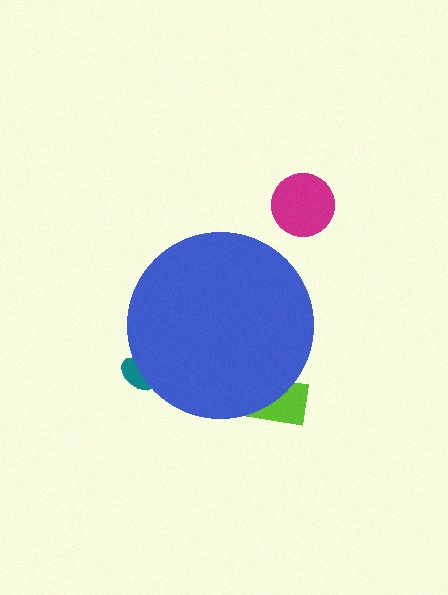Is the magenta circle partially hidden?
No, the magenta circle is fully visible.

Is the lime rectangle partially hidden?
Yes, the lime rectangle is partially hidden behind the blue circle.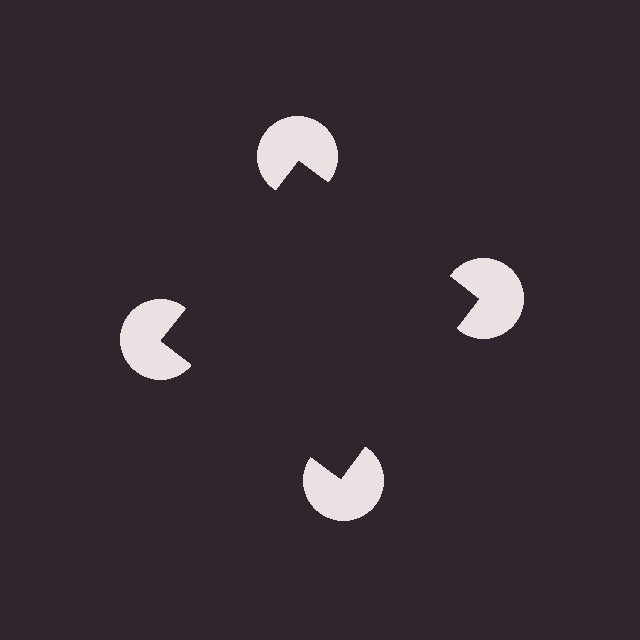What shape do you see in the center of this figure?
An illusory square — its edges are inferred from the aligned wedge cuts in the pac-man discs, not physically drawn.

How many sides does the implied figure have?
4 sides.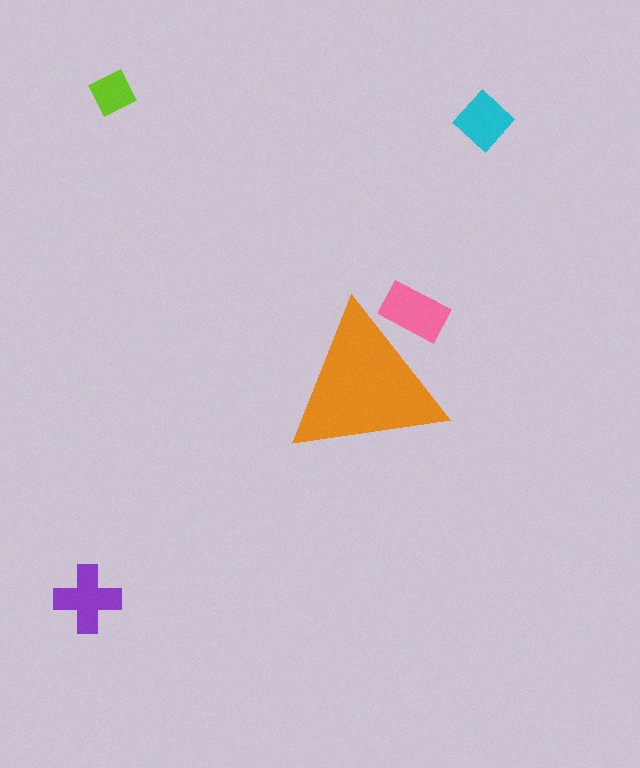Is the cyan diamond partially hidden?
No, the cyan diamond is fully visible.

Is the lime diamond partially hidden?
No, the lime diamond is fully visible.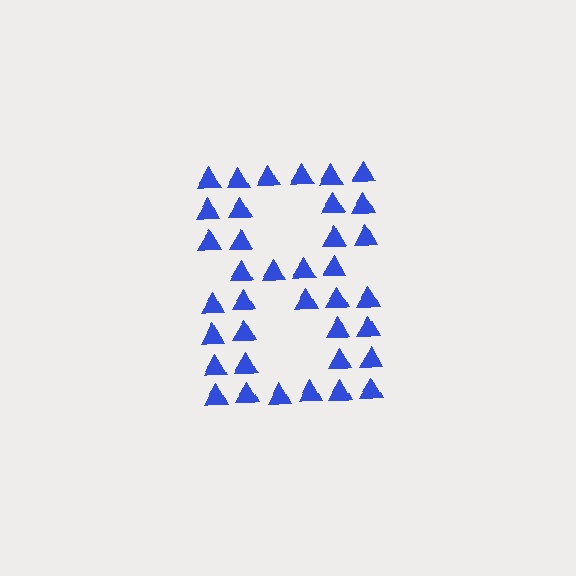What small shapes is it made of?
It is made of small triangles.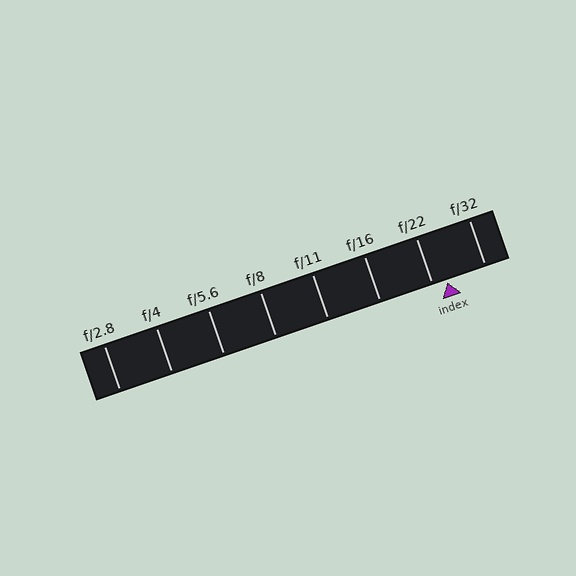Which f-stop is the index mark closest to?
The index mark is closest to f/22.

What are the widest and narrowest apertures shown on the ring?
The widest aperture shown is f/2.8 and the narrowest is f/32.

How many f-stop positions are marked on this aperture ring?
There are 8 f-stop positions marked.